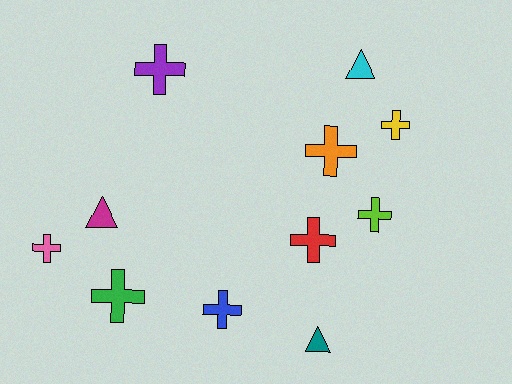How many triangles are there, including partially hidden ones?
There are 3 triangles.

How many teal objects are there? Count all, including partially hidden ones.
There is 1 teal object.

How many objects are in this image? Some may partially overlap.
There are 11 objects.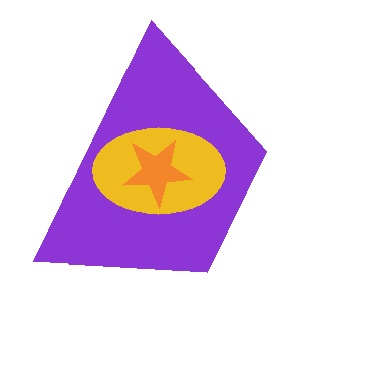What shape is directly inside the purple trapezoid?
The yellow ellipse.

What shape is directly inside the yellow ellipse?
The orange star.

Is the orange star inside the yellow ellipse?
Yes.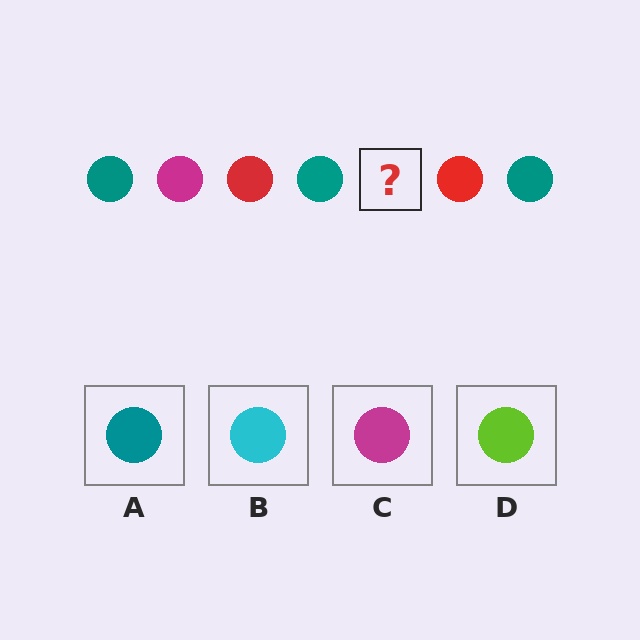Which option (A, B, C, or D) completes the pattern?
C.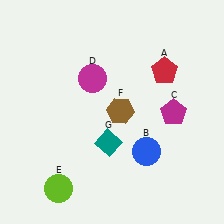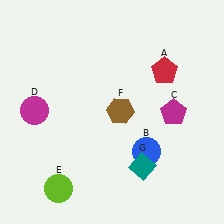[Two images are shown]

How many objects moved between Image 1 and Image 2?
2 objects moved between the two images.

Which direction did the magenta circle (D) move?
The magenta circle (D) moved left.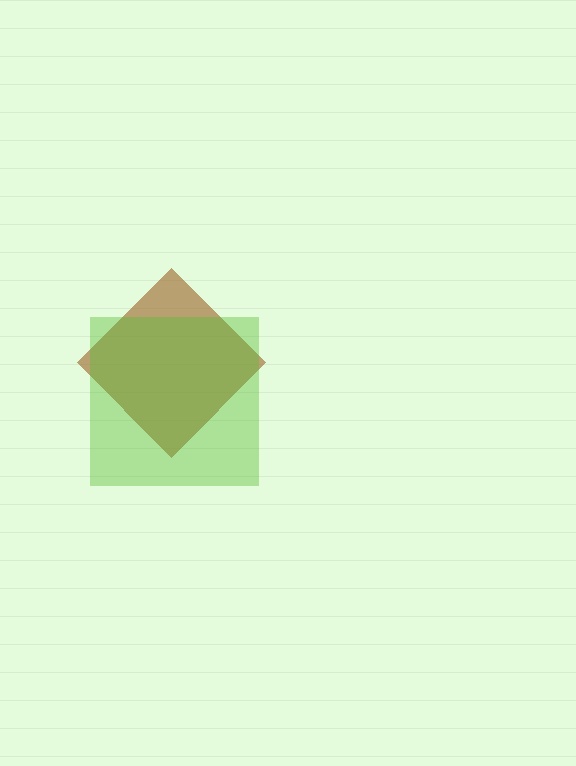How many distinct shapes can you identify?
There are 2 distinct shapes: a brown diamond, a lime square.